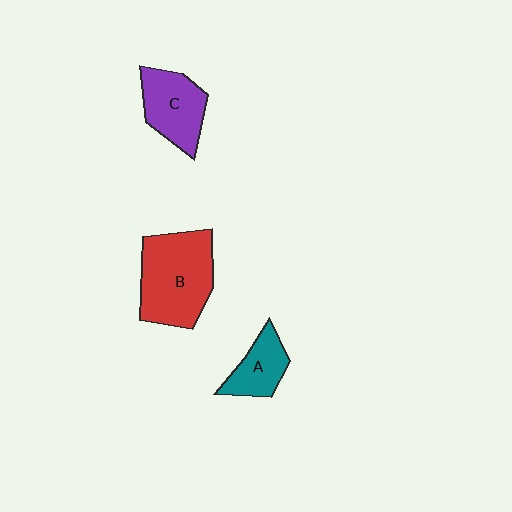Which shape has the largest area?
Shape B (red).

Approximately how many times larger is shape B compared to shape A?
Approximately 2.2 times.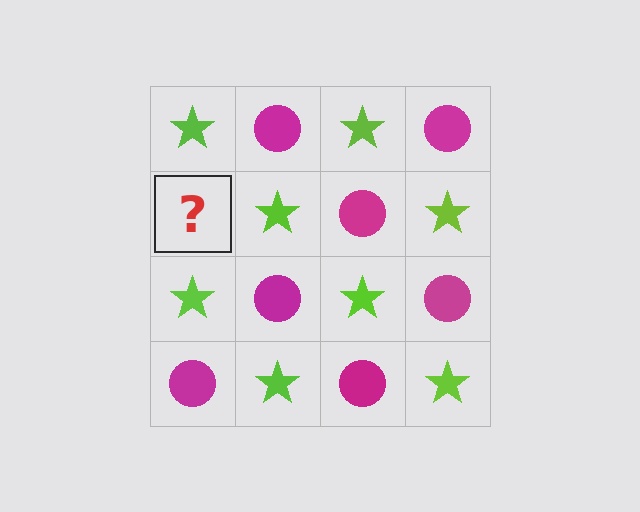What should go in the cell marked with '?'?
The missing cell should contain a magenta circle.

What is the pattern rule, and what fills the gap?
The rule is that it alternates lime star and magenta circle in a checkerboard pattern. The gap should be filled with a magenta circle.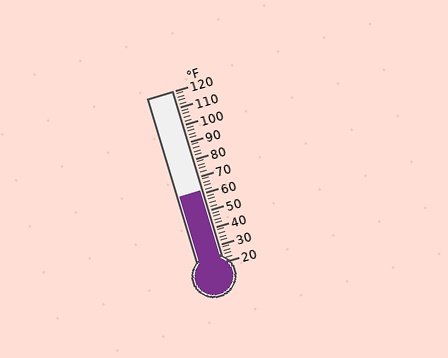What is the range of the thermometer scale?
The thermometer scale ranges from 20°F to 120°F.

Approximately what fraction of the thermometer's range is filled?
The thermometer is filled to approximately 40% of its range.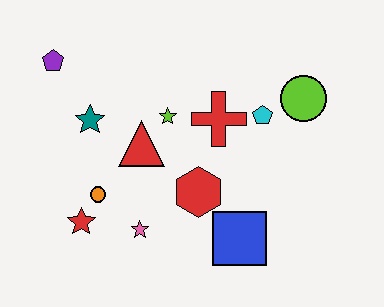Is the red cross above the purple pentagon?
No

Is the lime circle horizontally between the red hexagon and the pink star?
No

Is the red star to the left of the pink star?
Yes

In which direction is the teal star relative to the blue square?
The teal star is to the left of the blue square.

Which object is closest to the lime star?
The red triangle is closest to the lime star.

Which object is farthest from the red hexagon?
The purple pentagon is farthest from the red hexagon.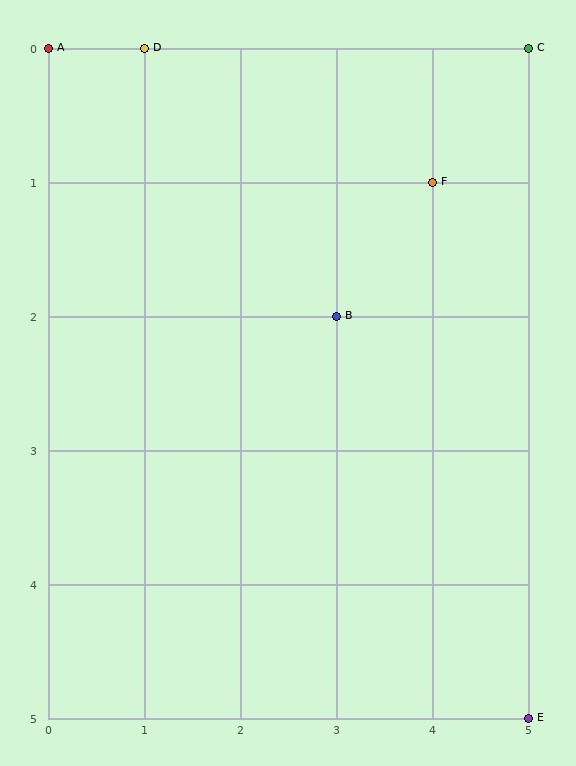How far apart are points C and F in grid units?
Points C and F are 1 column and 1 row apart (about 1.4 grid units diagonally).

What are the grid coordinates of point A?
Point A is at grid coordinates (0, 0).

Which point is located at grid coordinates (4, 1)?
Point F is at (4, 1).